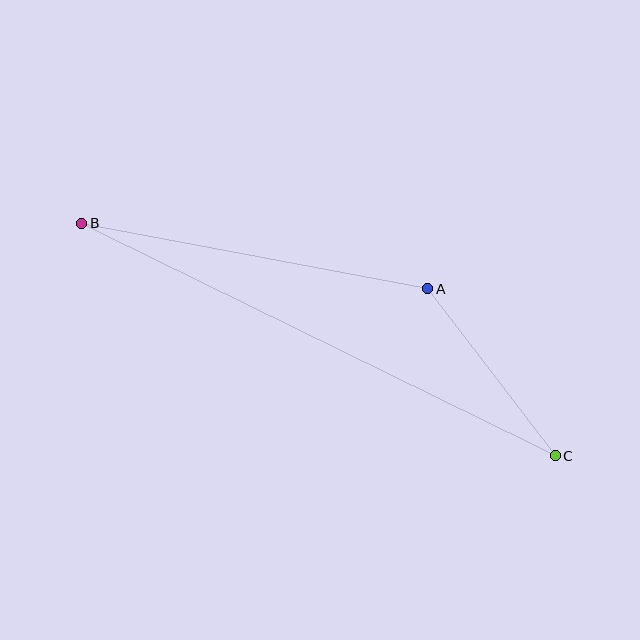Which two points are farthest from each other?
Points B and C are farthest from each other.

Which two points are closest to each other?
Points A and C are closest to each other.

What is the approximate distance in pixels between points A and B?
The distance between A and B is approximately 352 pixels.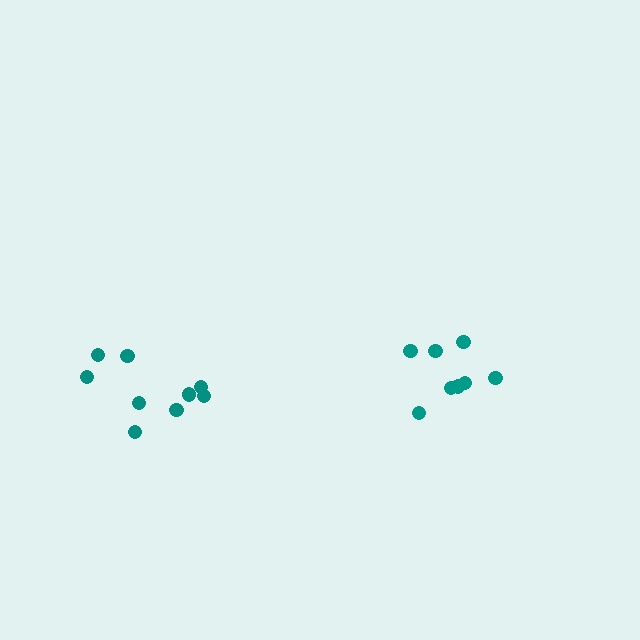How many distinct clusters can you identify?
There are 2 distinct clusters.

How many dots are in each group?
Group 1: 8 dots, Group 2: 9 dots (17 total).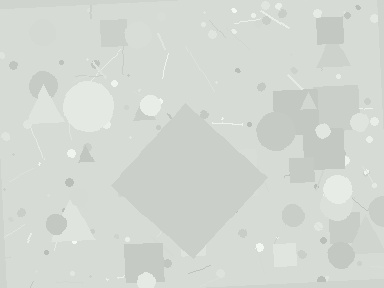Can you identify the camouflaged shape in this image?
The camouflaged shape is a diamond.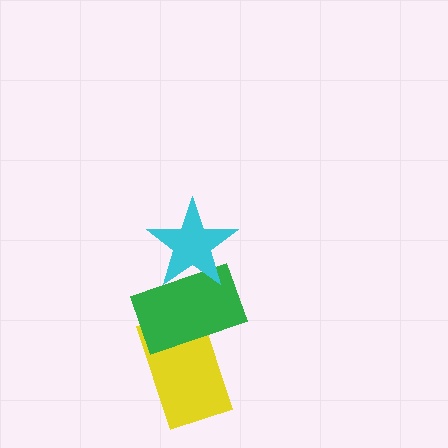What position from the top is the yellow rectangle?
The yellow rectangle is 3rd from the top.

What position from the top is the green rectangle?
The green rectangle is 2nd from the top.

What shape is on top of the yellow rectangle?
The green rectangle is on top of the yellow rectangle.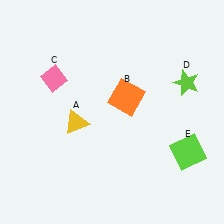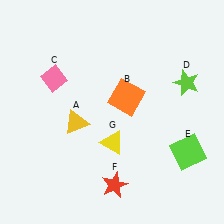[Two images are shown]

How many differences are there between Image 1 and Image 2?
There are 2 differences between the two images.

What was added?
A red star (F), a yellow triangle (G) were added in Image 2.